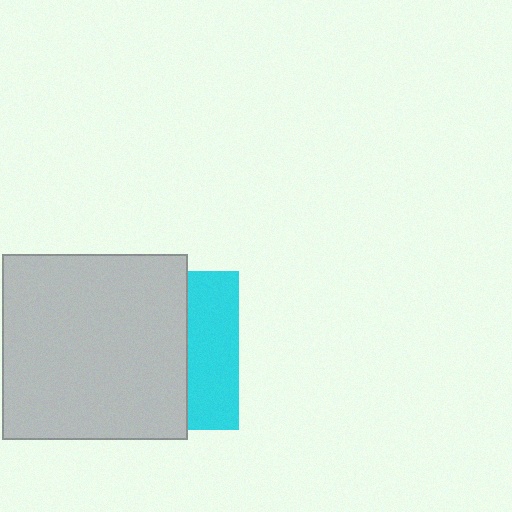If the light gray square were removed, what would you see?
You would see the complete cyan square.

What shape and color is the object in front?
The object in front is a light gray square.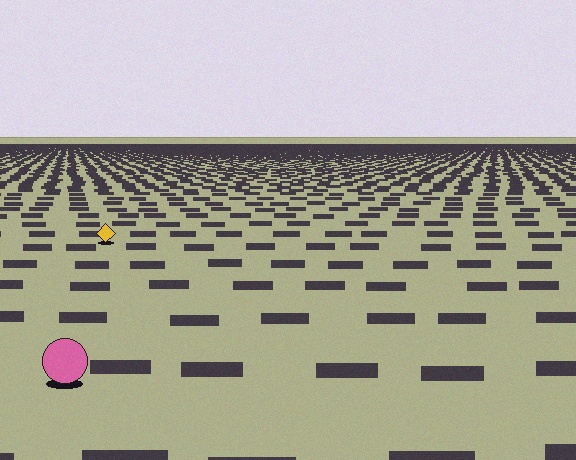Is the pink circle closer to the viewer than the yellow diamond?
Yes. The pink circle is closer — you can tell from the texture gradient: the ground texture is coarser near it.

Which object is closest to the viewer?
The pink circle is closest. The texture marks near it are larger and more spread out.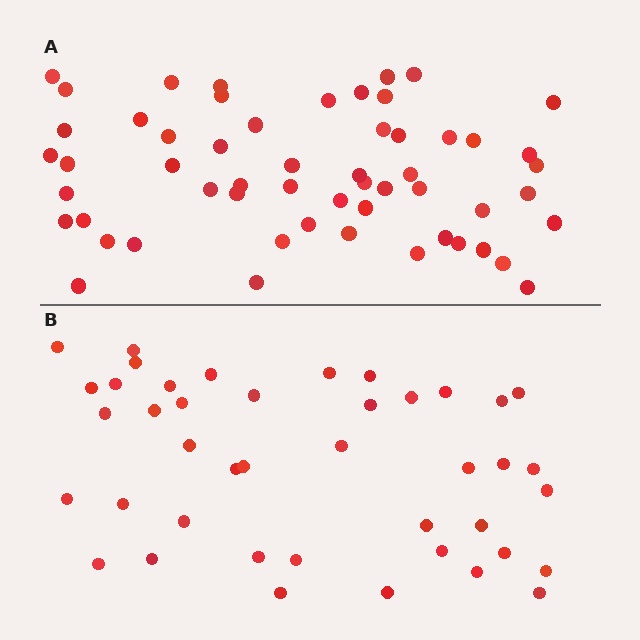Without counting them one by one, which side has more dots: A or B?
Region A (the top region) has more dots.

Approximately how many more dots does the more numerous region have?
Region A has approximately 15 more dots than region B.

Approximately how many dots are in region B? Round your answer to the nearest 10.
About 40 dots. (The exact count is 42, which rounds to 40.)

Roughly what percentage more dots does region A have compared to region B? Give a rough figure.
About 35% more.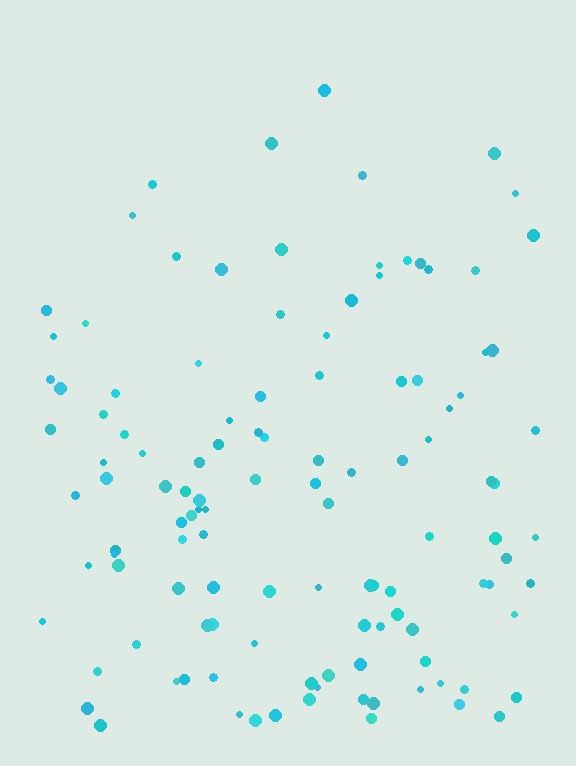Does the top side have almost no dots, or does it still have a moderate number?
Still a moderate number, just noticeably fewer than the bottom.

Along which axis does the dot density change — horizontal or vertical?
Vertical.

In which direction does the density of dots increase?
From top to bottom, with the bottom side densest.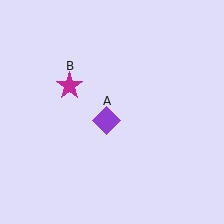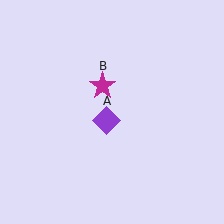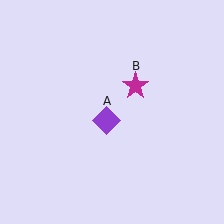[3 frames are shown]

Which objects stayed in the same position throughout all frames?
Purple diamond (object A) remained stationary.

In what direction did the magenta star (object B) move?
The magenta star (object B) moved right.